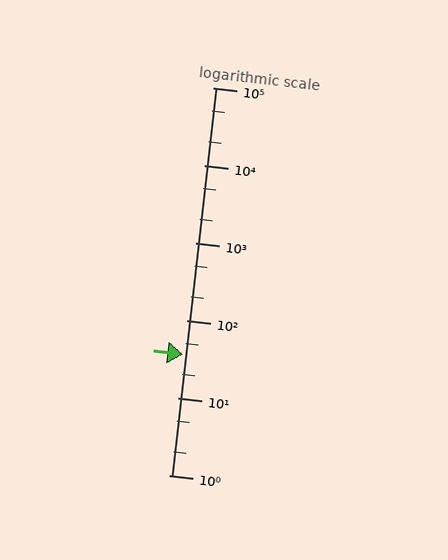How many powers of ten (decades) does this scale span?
The scale spans 5 decades, from 1 to 100000.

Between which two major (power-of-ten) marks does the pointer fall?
The pointer is between 10 and 100.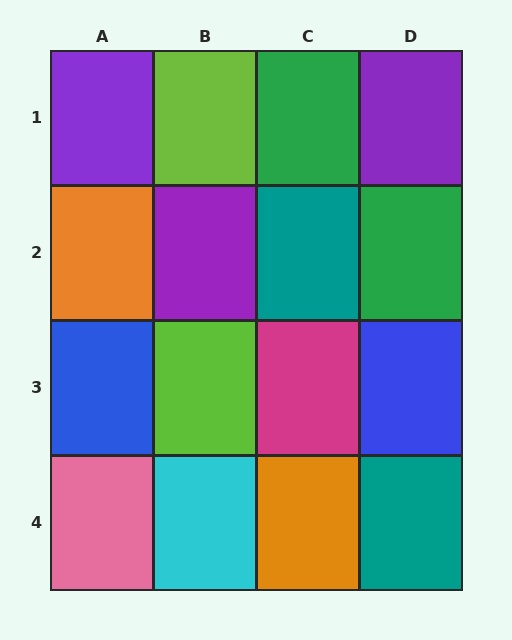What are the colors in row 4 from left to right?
Pink, cyan, orange, teal.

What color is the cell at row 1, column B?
Lime.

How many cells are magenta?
1 cell is magenta.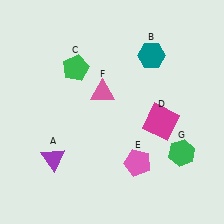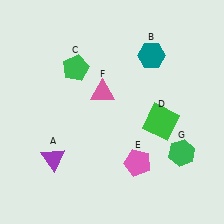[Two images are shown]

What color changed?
The square (D) changed from magenta in Image 1 to green in Image 2.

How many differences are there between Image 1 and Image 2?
There is 1 difference between the two images.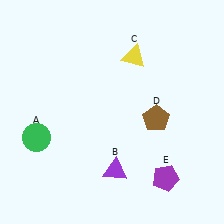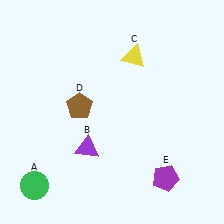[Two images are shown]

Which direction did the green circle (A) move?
The green circle (A) moved down.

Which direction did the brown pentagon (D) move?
The brown pentagon (D) moved left.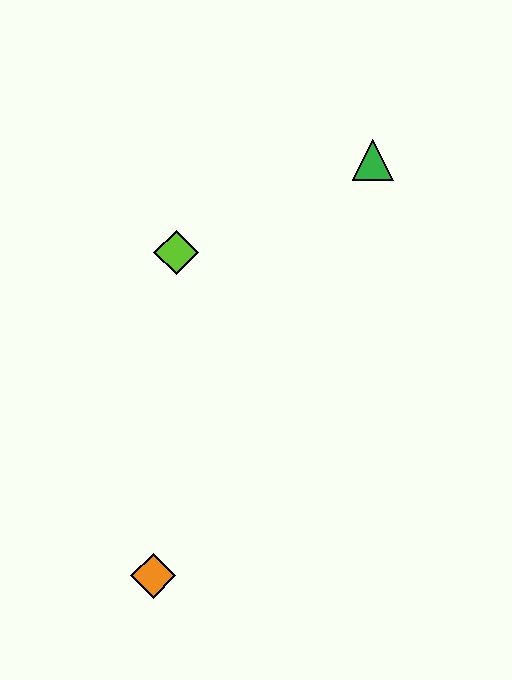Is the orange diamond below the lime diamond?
Yes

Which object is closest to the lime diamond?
The green triangle is closest to the lime diamond.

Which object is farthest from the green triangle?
The orange diamond is farthest from the green triangle.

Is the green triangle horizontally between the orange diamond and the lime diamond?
No